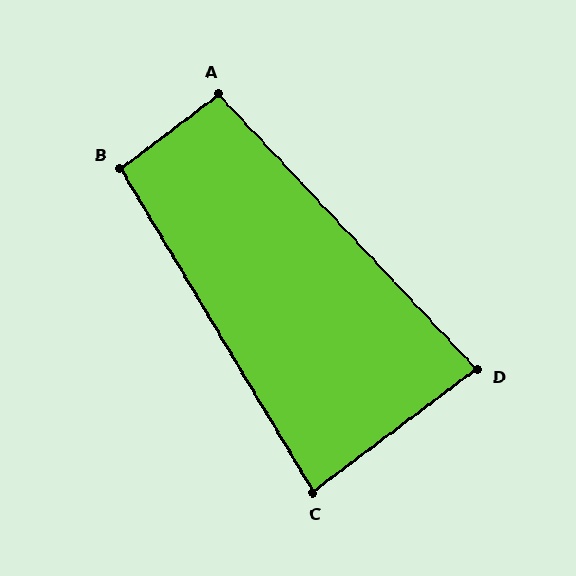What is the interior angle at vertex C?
Approximately 84 degrees (acute).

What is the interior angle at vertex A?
Approximately 96 degrees (obtuse).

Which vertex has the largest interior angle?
B, at approximately 96 degrees.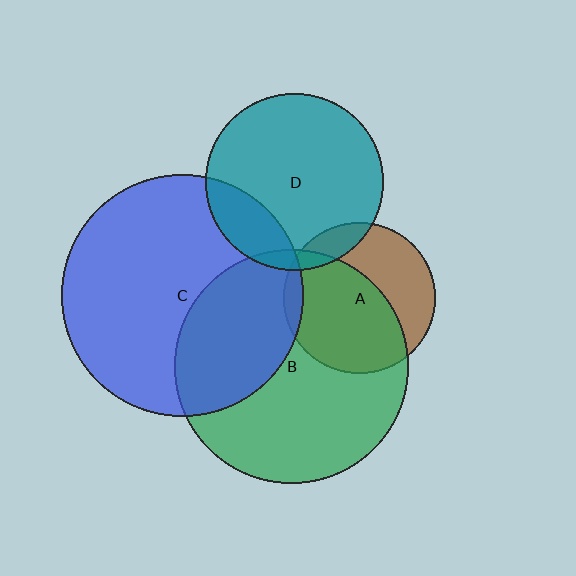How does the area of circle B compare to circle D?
Approximately 1.8 times.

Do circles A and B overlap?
Yes.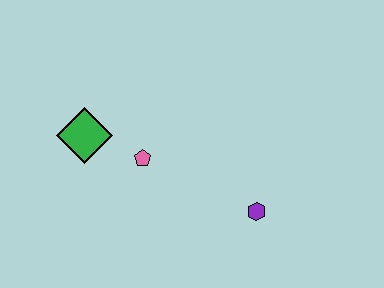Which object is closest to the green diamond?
The pink pentagon is closest to the green diamond.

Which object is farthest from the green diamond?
The purple hexagon is farthest from the green diamond.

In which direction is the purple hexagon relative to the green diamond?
The purple hexagon is to the right of the green diamond.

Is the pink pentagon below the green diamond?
Yes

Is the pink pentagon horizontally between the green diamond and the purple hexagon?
Yes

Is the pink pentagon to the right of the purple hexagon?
No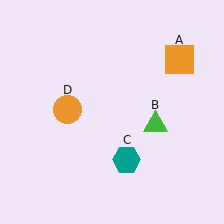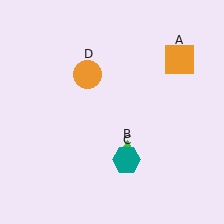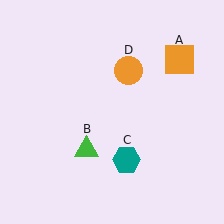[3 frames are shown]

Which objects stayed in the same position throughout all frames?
Orange square (object A) and teal hexagon (object C) remained stationary.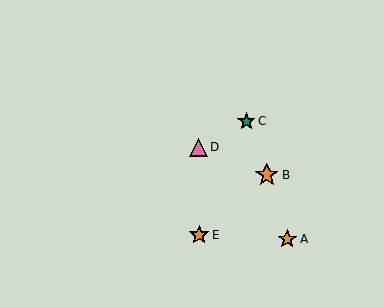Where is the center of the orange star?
The center of the orange star is at (199, 235).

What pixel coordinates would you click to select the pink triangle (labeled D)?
Click at (198, 147) to select the pink triangle D.